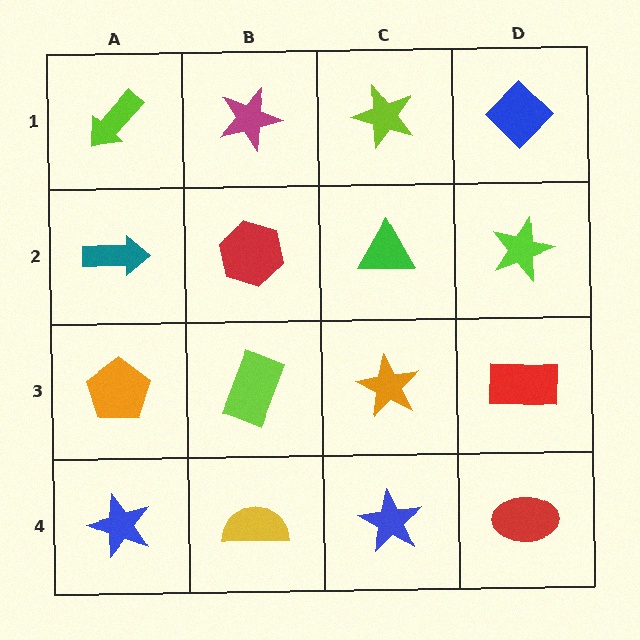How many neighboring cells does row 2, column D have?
3.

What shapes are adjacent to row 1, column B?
A red hexagon (row 2, column B), a lime arrow (row 1, column A), a lime star (row 1, column C).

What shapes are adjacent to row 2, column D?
A blue diamond (row 1, column D), a red rectangle (row 3, column D), a green triangle (row 2, column C).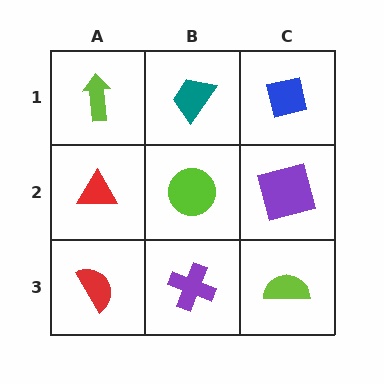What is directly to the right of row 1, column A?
A teal trapezoid.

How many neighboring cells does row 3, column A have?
2.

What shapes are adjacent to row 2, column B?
A teal trapezoid (row 1, column B), a purple cross (row 3, column B), a red triangle (row 2, column A), a purple square (row 2, column C).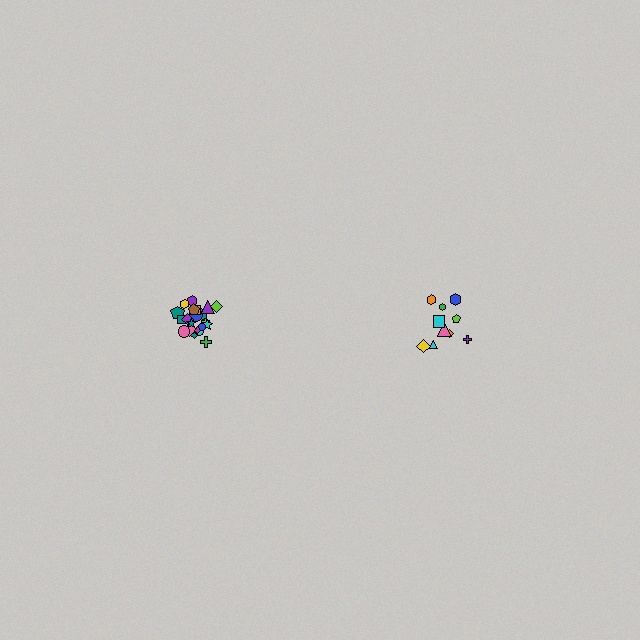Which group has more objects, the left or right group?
The left group.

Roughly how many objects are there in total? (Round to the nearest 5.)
Roughly 30 objects in total.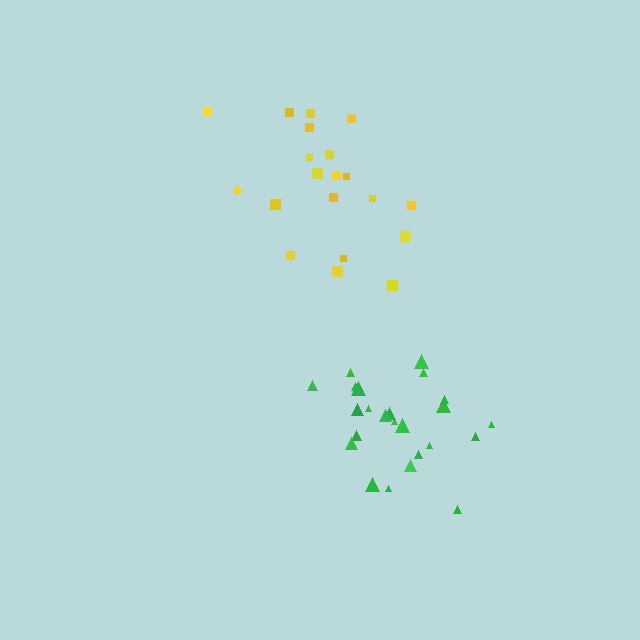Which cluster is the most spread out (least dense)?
Yellow.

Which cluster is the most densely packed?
Green.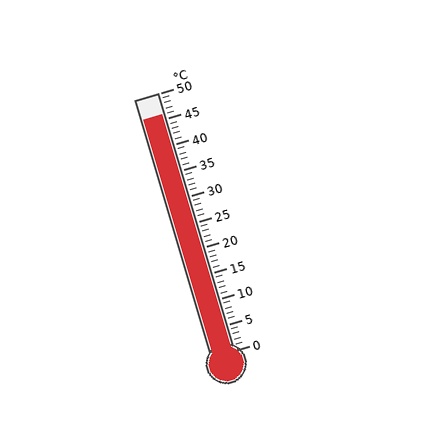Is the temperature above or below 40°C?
The temperature is above 40°C.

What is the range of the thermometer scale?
The thermometer scale ranges from 0°C to 50°C.